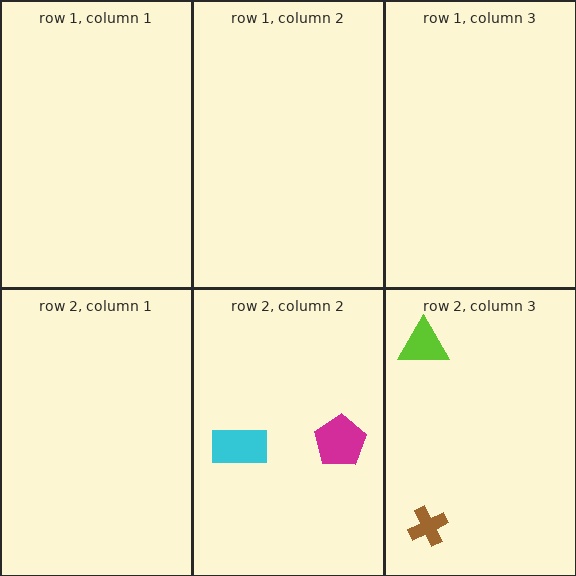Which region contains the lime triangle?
The row 2, column 3 region.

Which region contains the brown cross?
The row 2, column 3 region.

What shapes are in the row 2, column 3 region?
The lime triangle, the brown cross.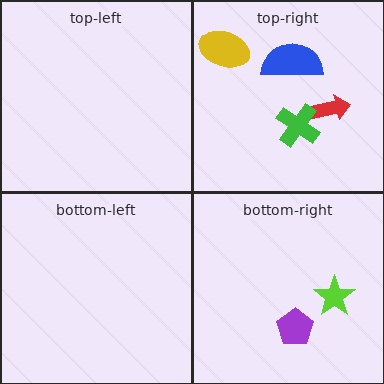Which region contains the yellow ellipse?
The top-right region.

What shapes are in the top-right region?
The red arrow, the yellow ellipse, the green cross, the blue semicircle.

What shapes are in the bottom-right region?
The purple pentagon, the lime star.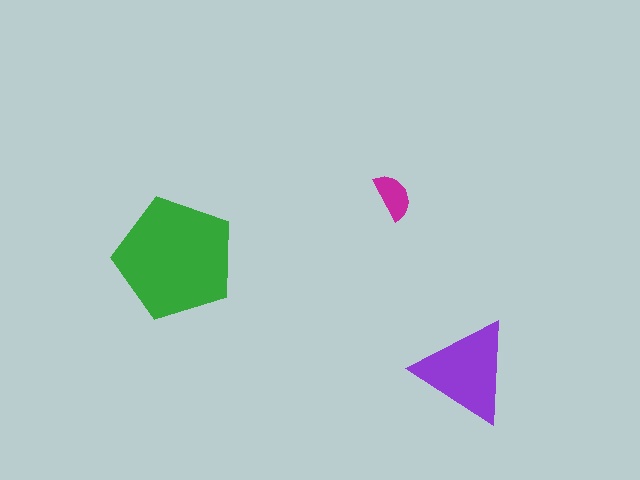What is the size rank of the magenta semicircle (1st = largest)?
3rd.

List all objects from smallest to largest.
The magenta semicircle, the purple triangle, the green pentagon.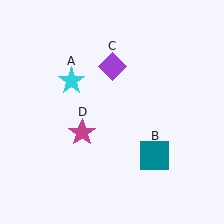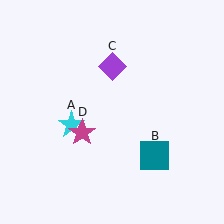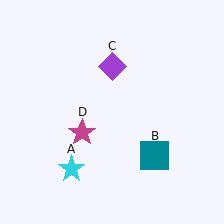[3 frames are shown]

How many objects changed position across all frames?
1 object changed position: cyan star (object A).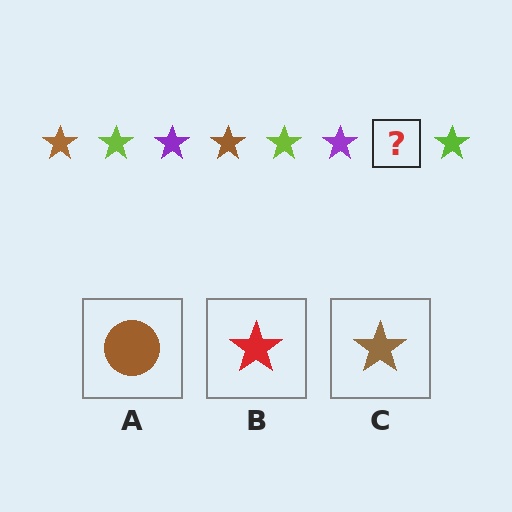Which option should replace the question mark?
Option C.